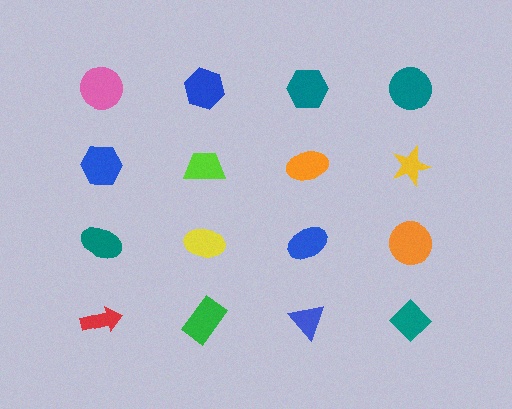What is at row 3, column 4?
An orange circle.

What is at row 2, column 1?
A blue hexagon.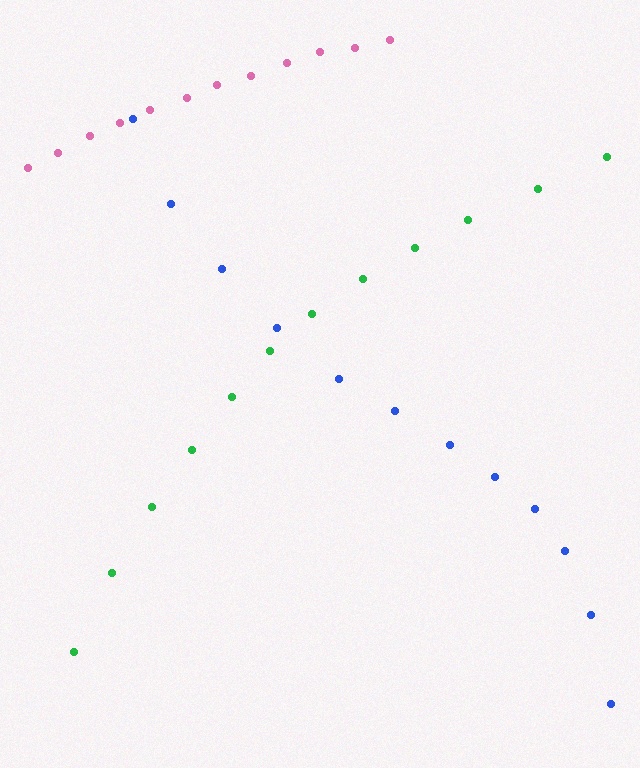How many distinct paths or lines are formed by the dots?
There are 3 distinct paths.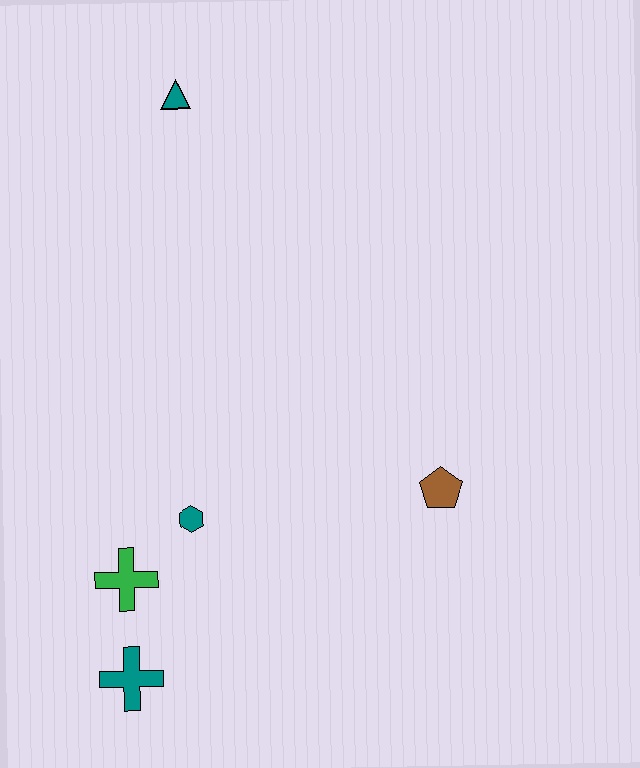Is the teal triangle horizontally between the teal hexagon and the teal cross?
Yes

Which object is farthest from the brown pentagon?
The teal triangle is farthest from the brown pentagon.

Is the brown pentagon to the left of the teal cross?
No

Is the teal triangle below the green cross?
No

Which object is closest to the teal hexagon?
The green cross is closest to the teal hexagon.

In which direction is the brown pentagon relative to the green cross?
The brown pentagon is to the right of the green cross.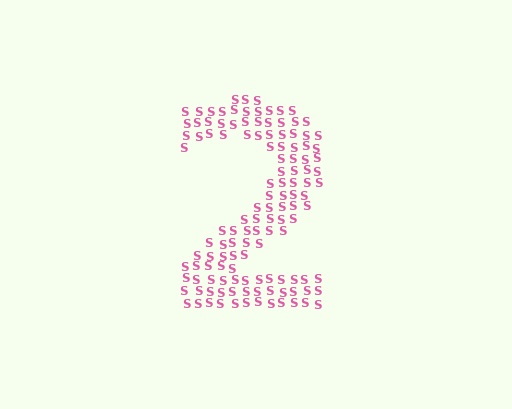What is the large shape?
The large shape is the digit 2.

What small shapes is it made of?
It is made of small letter S's.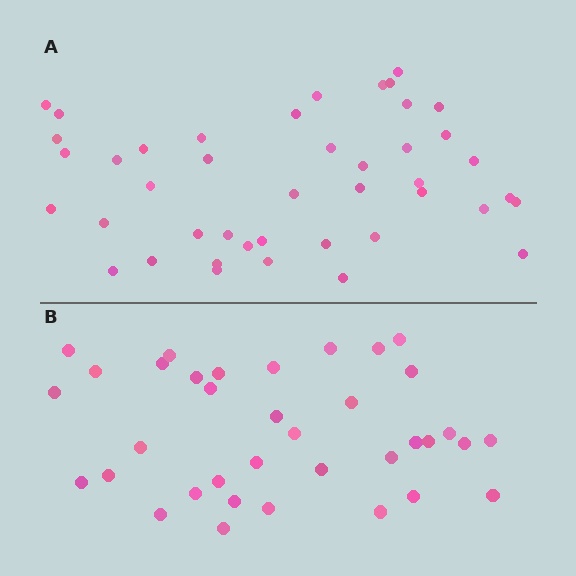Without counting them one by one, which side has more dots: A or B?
Region A (the top region) has more dots.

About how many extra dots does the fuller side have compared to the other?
Region A has roughly 8 or so more dots than region B.